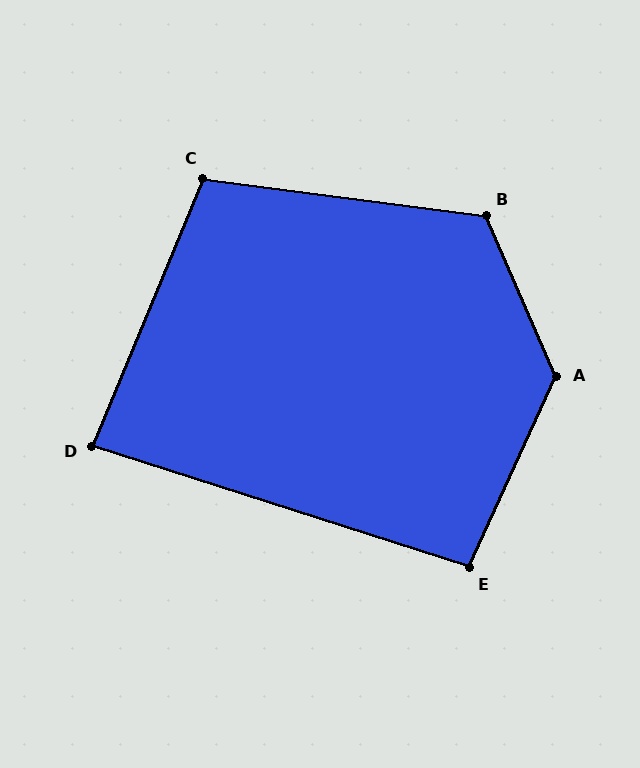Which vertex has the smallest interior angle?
D, at approximately 85 degrees.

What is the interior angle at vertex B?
Approximately 121 degrees (obtuse).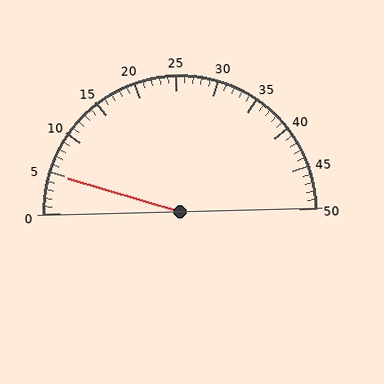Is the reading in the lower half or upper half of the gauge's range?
The reading is in the lower half of the range (0 to 50).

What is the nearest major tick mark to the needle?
The nearest major tick mark is 5.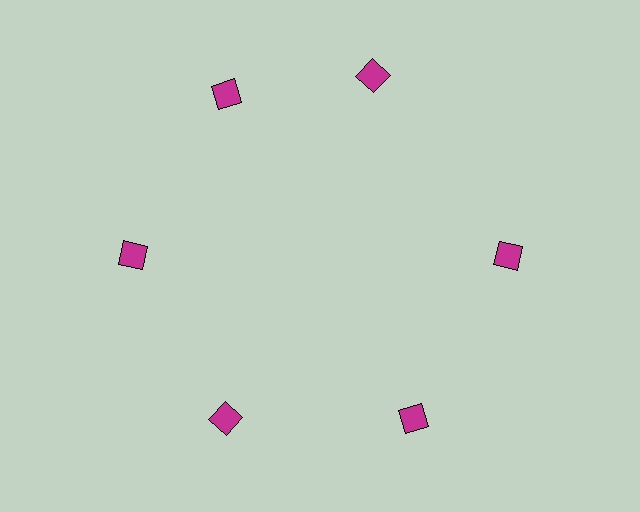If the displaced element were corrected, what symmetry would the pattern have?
It would have 6-fold rotational symmetry — the pattern would map onto itself every 60 degrees.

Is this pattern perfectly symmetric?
No. The 6 magenta squares are arranged in a ring, but one element near the 1 o'clock position is rotated out of alignment along the ring, breaking the 6-fold rotational symmetry.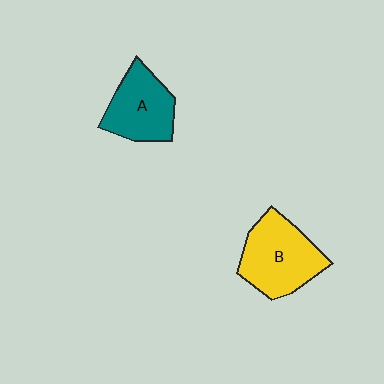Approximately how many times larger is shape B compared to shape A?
Approximately 1.2 times.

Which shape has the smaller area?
Shape A (teal).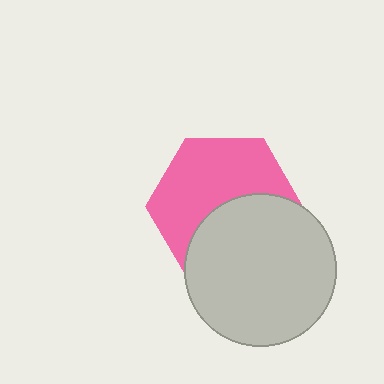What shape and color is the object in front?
The object in front is a light gray circle.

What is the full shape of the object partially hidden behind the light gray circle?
The partially hidden object is a pink hexagon.